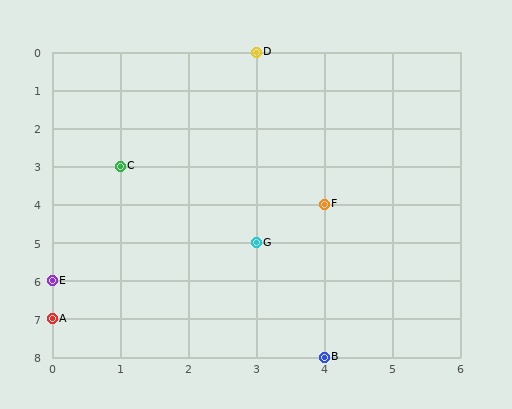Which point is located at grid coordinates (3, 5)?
Point G is at (3, 5).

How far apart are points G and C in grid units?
Points G and C are 2 columns and 2 rows apart (about 2.8 grid units diagonally).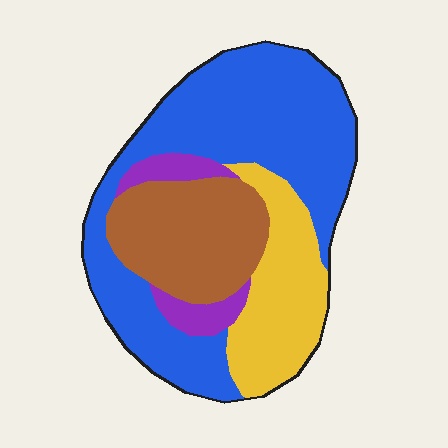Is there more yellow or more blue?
Blue.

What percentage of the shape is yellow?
Yellow covers 20% of the shape.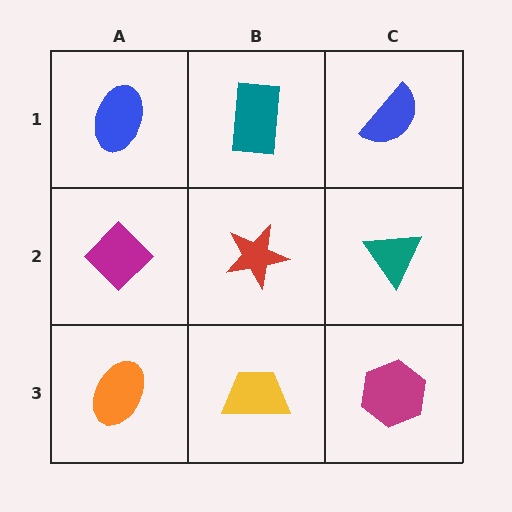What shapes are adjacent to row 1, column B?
A red star (row 2, column B), a blue ellipse (row 1, column A), a blue semicircle (row 1, column C).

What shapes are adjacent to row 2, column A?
A blue ellipse (row 1, column A), an orange ellipse (row 3, column A), a red star (row 2, column B).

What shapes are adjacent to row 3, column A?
A magenta diamond (row 2, column A), a yellow trapezoid (row 3, column B).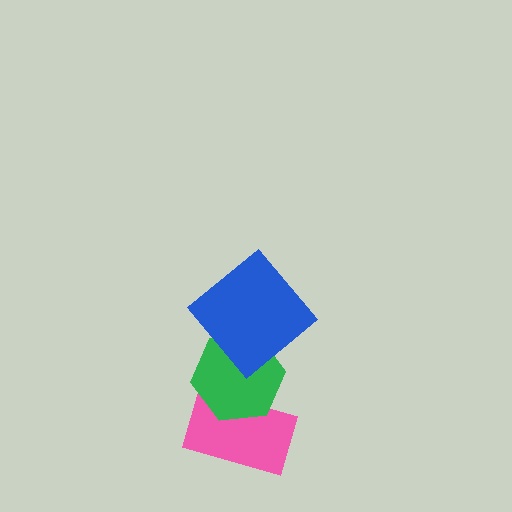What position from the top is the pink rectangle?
The pink rectangle is 3rd from the top.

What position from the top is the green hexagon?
The green hexagon is 2nd from the top.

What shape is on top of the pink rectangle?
The green hexagon is on top of the pink rectangle.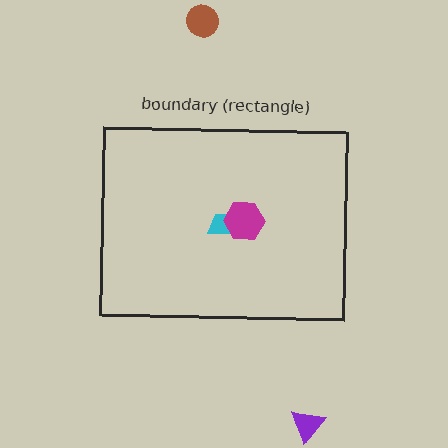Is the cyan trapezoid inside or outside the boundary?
Inside.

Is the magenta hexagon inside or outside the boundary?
Inside.